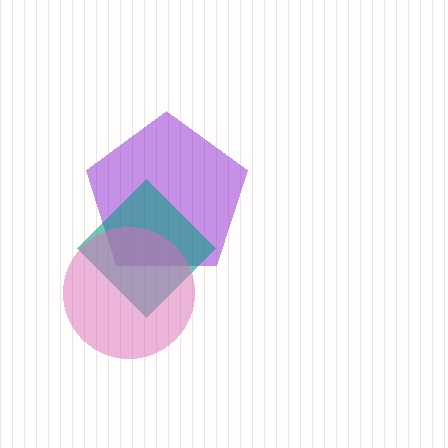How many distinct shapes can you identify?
There are 3 distinct shapes: a purple pentagon, a teal diamond, a pink circle.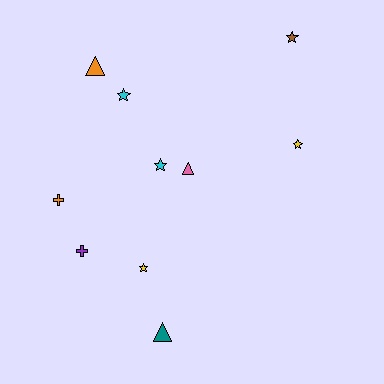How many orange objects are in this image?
There are 2 orange objects.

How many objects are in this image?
There are 10 objects.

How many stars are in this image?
There are 5 stars.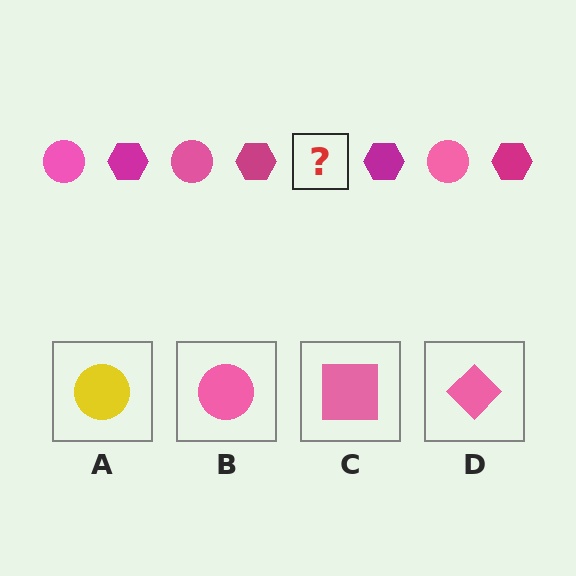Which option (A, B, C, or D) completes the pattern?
B.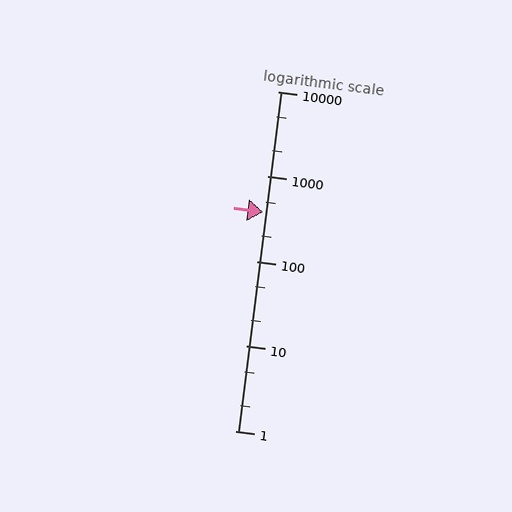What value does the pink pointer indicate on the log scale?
The pointer indicates approximately 380.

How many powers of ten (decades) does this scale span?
The scale spans 4 decades, from 1 to 10000.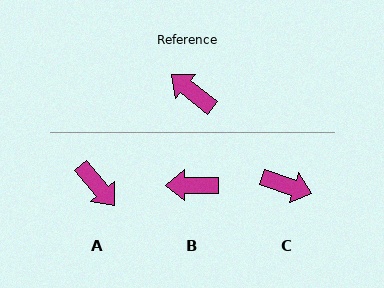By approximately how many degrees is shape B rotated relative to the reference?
Approximately 39 degrees counter-clockwise.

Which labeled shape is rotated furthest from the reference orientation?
A, about 170 degrees away.